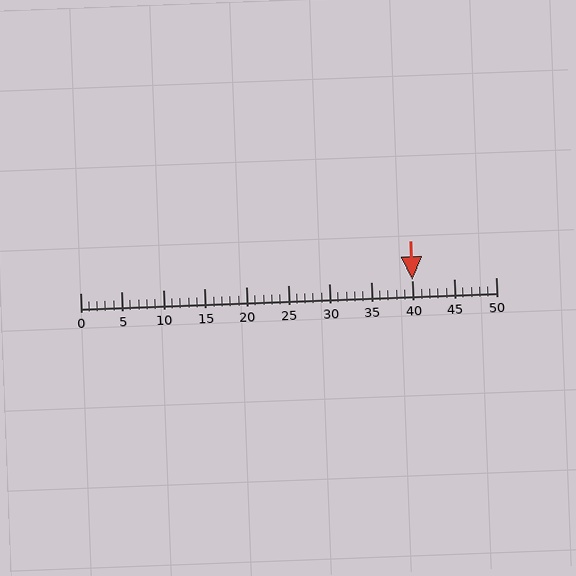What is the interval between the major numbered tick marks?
The major tick marks are spaced 5 units apart.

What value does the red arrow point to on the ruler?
The red arrow points to approximately 40.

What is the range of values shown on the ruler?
The ruler shows values from 0 to 50.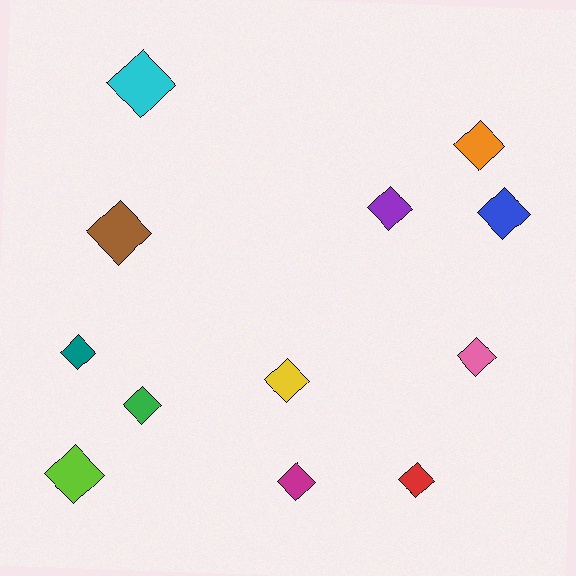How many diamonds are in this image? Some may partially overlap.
There are 12 diamonds.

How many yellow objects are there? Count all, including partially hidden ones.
There is 1 yellow object.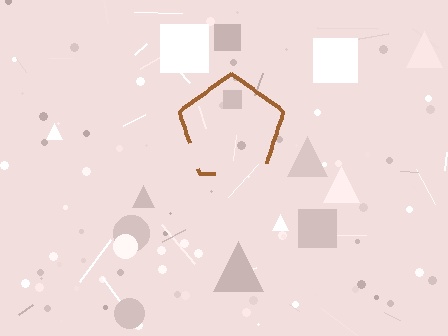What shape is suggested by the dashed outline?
The dashed outline suggests a pentagon.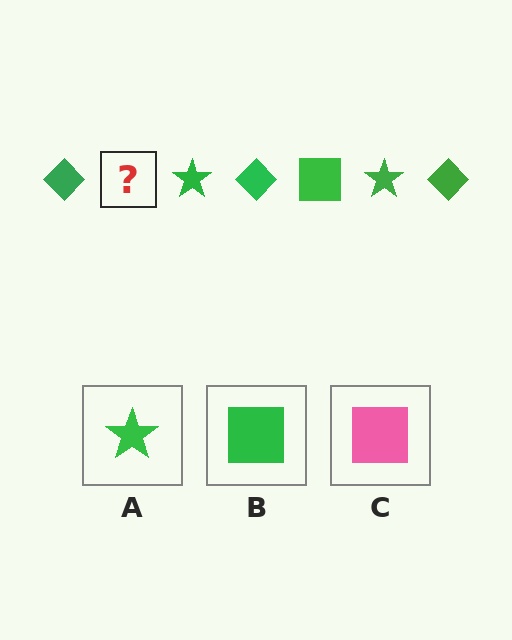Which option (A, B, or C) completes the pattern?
B.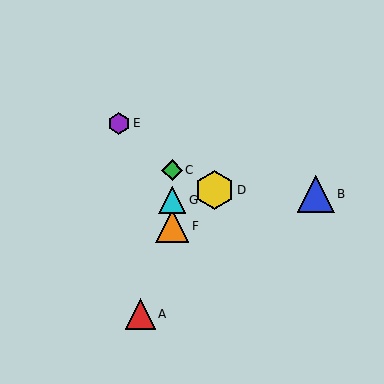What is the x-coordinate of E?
Object E is at x≈119.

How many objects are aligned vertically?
3 objects (C, F, G) are aligned vertically.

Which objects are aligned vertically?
Objects C, F, G are aligned vertically.